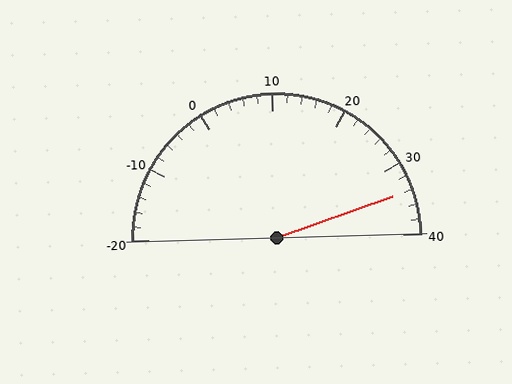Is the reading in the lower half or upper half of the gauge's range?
The reading is in the upper half of the range (-20 to 40).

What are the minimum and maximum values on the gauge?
The gauge ranges from -20 to 40.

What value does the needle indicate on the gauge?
The needle indicates approximately 34.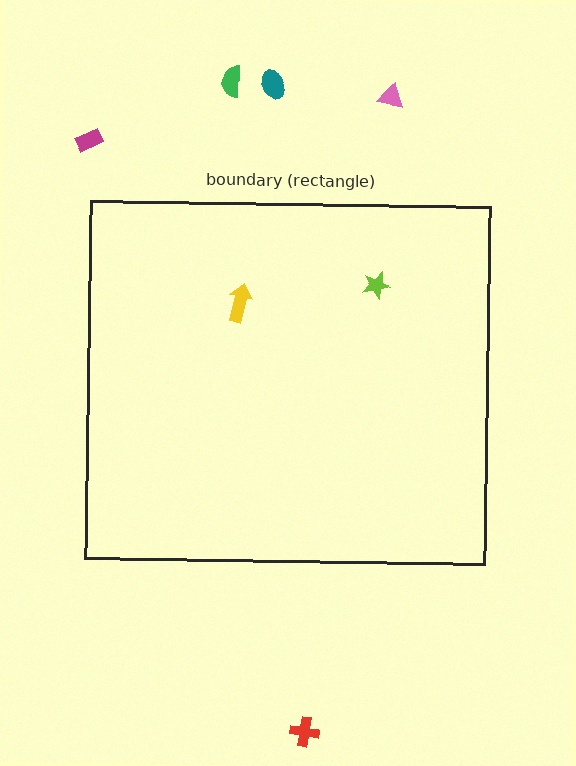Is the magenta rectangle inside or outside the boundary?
Outside.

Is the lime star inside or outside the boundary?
Inside.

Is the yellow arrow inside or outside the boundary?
Inside.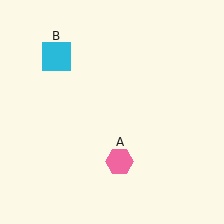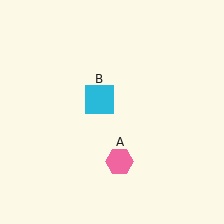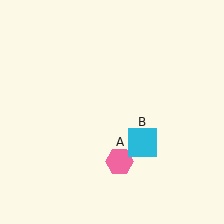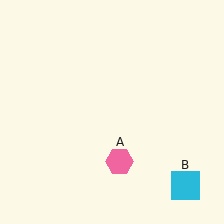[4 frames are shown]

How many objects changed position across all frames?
1 object changed position: cyan square (object B).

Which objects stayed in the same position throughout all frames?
Pink hexagon (object A) remained stationary.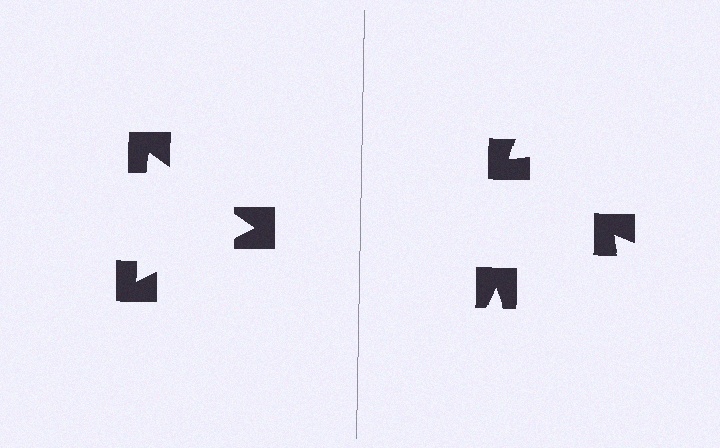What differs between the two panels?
The notched squares are positioned identically on both sides; only the wedge orientations differ. On the left they align to a triangle; on the right they are misaligned.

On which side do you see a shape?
An illusory triangle appears on the left side. On the right side the wedge cuts are rotated, so no coherent shape forms.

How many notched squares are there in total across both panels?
6 — 3 on each side.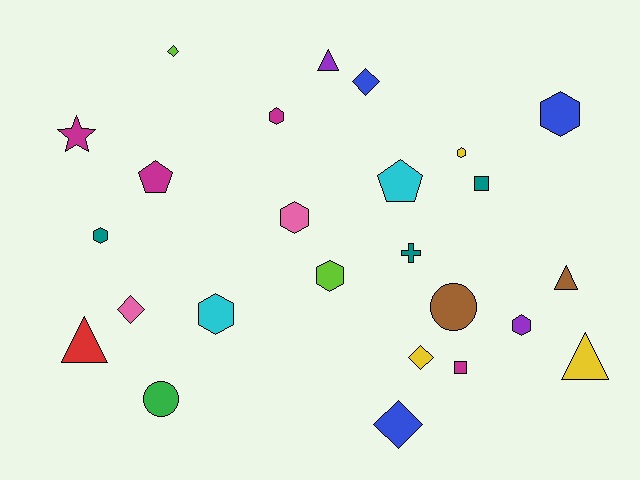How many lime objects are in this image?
There are 2 lime objects.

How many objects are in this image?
There are 25 objects.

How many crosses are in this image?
There is 1 cross.